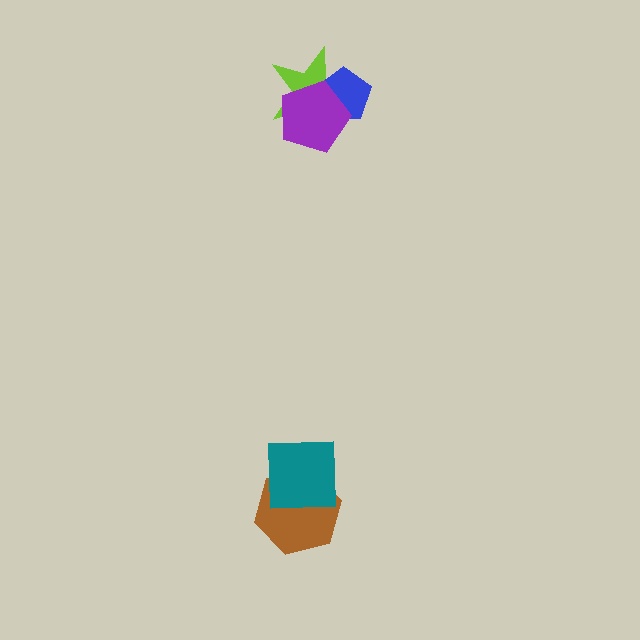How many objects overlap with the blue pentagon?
2 objects overlap with the blue pentagon.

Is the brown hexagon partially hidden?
Yes, it is partially covered by another shape.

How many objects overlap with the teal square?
1 object overlaps with the teal square.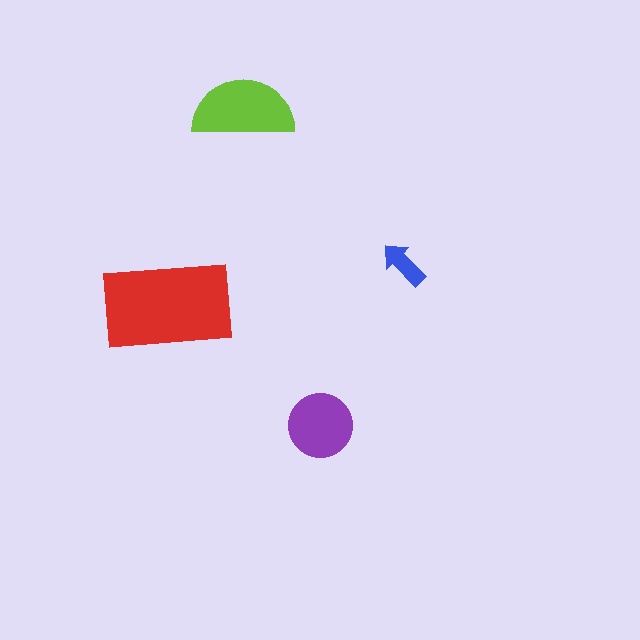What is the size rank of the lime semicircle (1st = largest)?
2nd.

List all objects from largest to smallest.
The red rectangle, the lime semicircle, the purple circle, the blue arrow.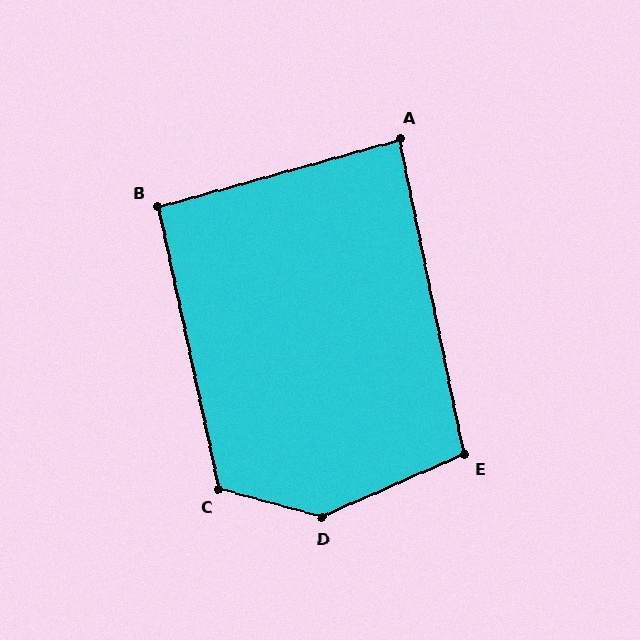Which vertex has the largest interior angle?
D, at approximately 141 degrees.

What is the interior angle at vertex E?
Approximately 102 degrees (obtuse).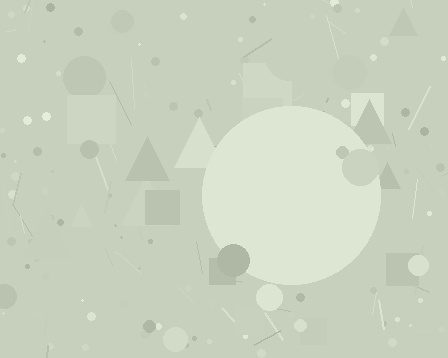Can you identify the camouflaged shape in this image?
The camouflaged shape is a circle.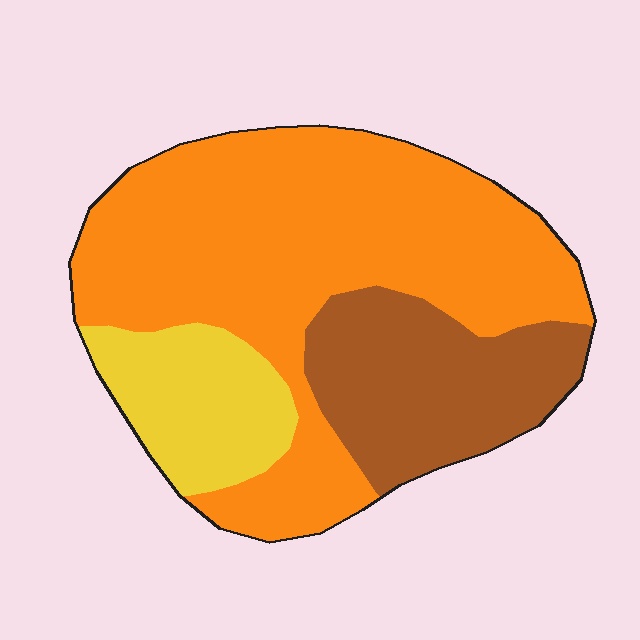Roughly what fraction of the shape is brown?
Brown takes up between a sixth and a third of the shape.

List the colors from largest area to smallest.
From largest to smallest: orange, brown, yellow.